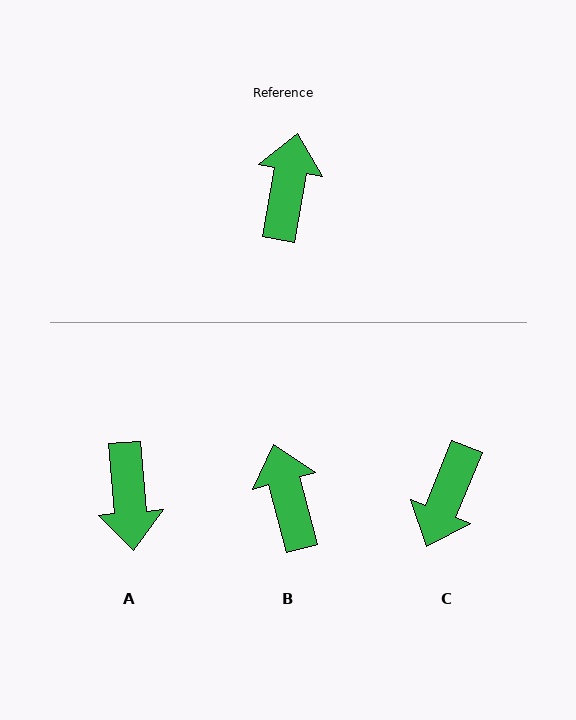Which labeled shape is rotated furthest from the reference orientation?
C, about 168 degrees away.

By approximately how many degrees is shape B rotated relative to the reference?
Approximately 25 degrees counter-clockwise.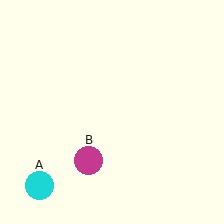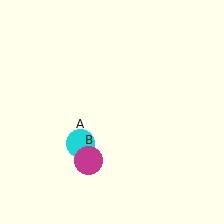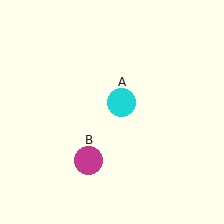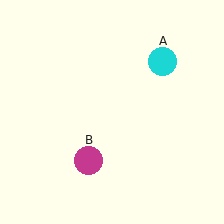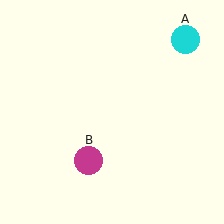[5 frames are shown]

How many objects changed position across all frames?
1 object changed position: cyan circle (object A).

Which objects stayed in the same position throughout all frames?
Magenta circle (object B) remained stationary.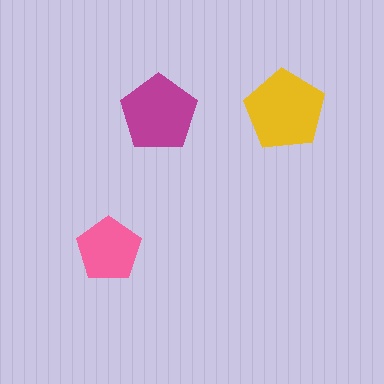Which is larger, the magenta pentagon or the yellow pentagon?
The yellow one.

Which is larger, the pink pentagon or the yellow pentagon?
The yellow one.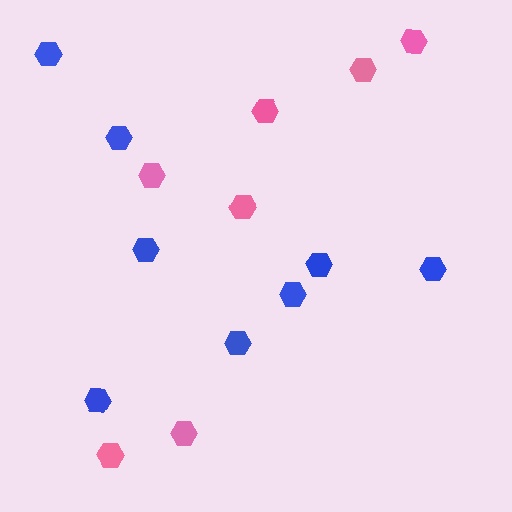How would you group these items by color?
There are 2 groups: one group of pink hexagons (7) and one group of blue hexagons (8).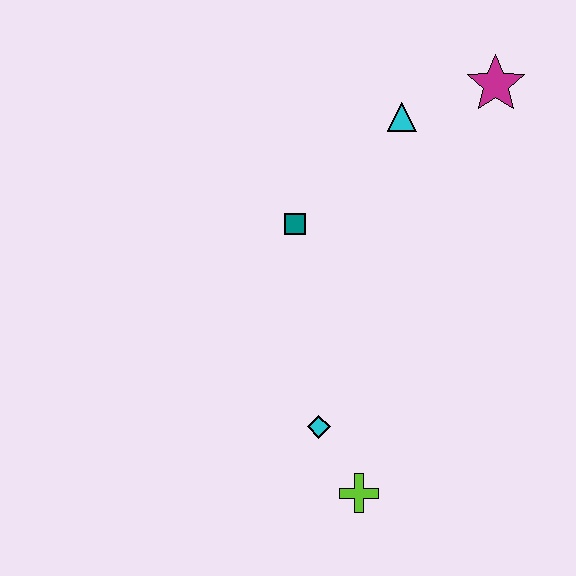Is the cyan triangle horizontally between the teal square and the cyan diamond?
No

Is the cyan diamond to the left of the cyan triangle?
Yes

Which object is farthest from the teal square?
The lime cross is farthest from the teal square.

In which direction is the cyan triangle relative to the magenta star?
The cyan triangle is to the left of the magenta star.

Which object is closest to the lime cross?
The cyan diamond is closest to the lime cross.